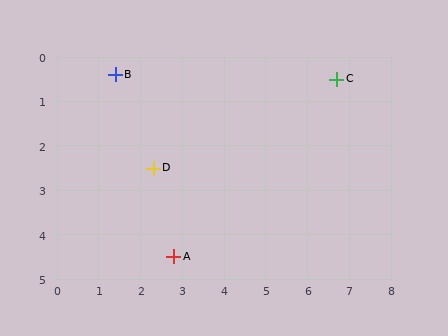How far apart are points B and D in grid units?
Points B and D are about 2.3 grid units apart.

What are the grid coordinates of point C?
Point C is at approximately (6.7, 0.5).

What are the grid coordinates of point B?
Point B is at approximately (1.4, 0.4).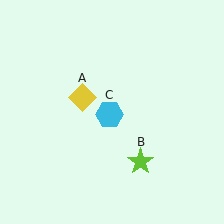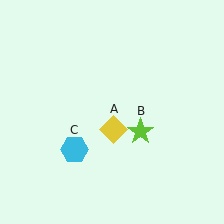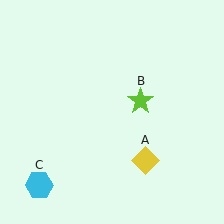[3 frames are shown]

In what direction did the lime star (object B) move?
The lime star (object B) moved up.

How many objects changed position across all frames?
3 objects changed position: yellow diamond (object A), lime star (object B), cyan hexagon (object C).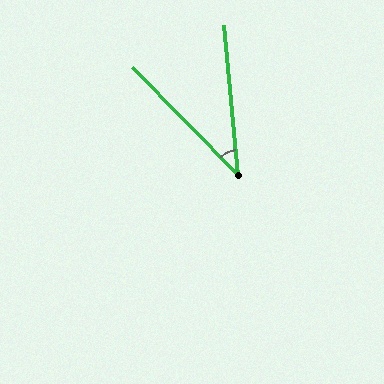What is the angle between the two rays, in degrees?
Approximately 39 degrees.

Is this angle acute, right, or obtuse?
It is acute.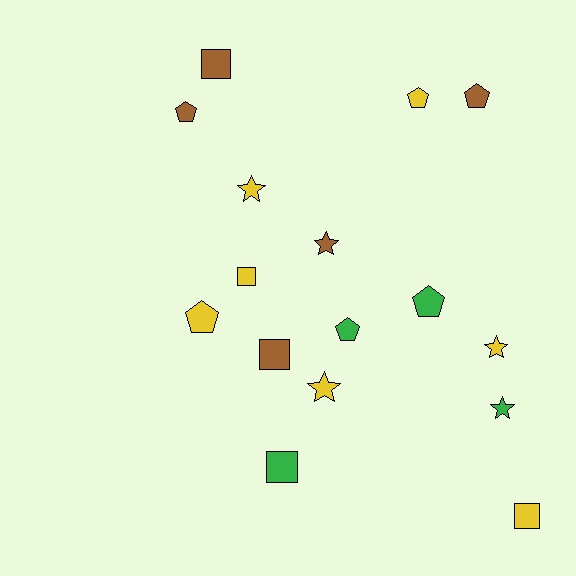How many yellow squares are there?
There are 2 yellow squares.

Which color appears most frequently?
Yellow, with 7 objects.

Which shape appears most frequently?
Pentagon, with 6 objects.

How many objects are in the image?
There are 16 objects.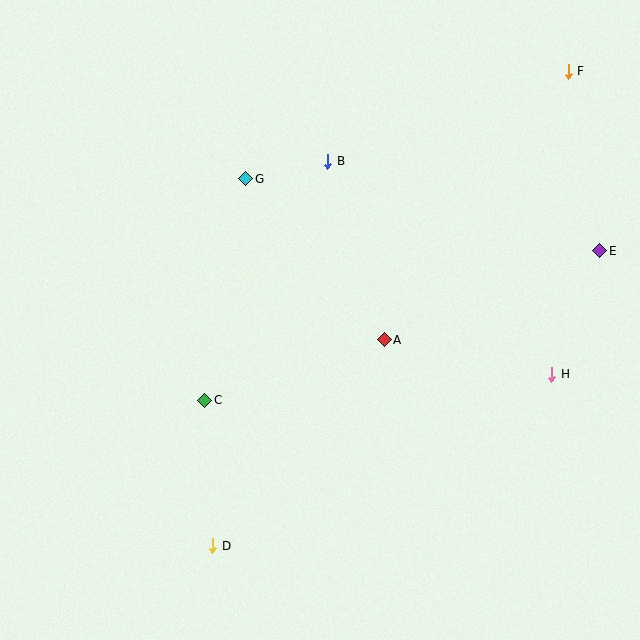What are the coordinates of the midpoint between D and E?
The midpoint between D and E is at (406, 398).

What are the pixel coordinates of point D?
Point D is at (213, 546).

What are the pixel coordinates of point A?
Point A is at (384, 340).